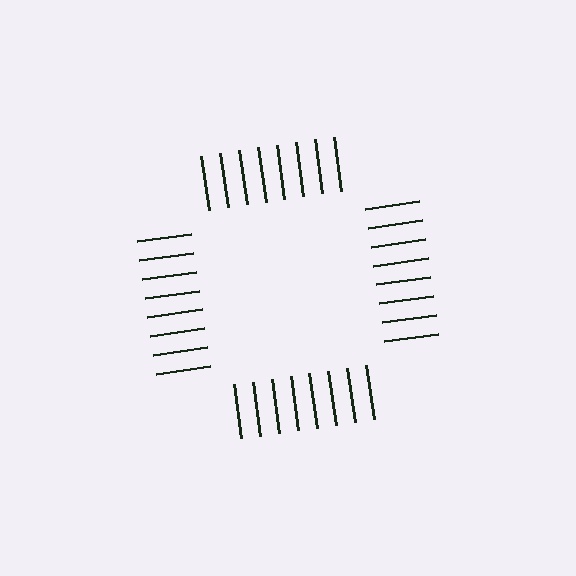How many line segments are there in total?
32 — 8 along each of the 4 edges.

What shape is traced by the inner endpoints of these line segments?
An illusory square — the line segments terminate on its edges but no continuous stroke is drawn.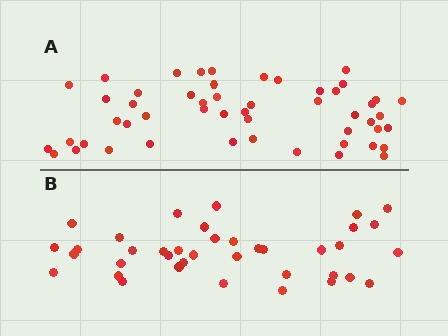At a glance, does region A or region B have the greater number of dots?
Region A (the top region) has more dots.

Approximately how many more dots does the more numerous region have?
Region A has approximately 15 more dots than region B.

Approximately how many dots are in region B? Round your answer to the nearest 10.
About 40 dots. (The exact count is 38, which rounds to 40.)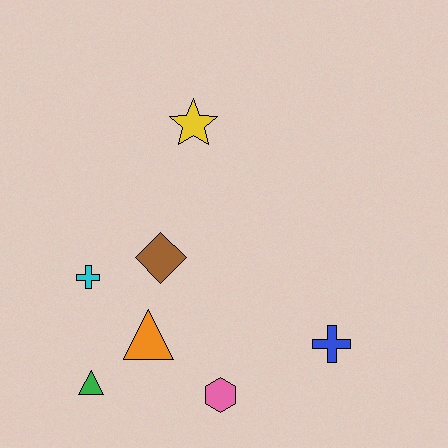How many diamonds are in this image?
There is 1 diamond.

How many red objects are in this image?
There are no red objects.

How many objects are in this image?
There are 7 objects.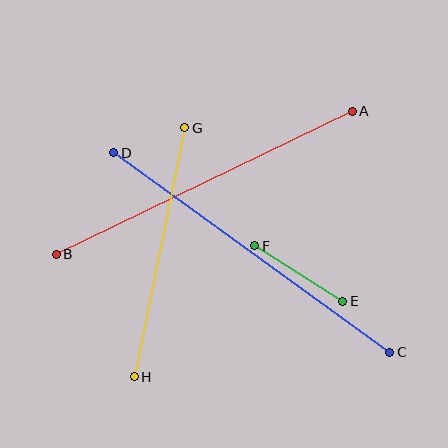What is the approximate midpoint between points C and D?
The midpoint is at approximately (252, 252) pixels.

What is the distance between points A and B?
The distance is approximately 329 pixels.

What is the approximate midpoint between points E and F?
The midpoint is at approximately (299, 274) pixels.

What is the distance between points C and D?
The distance is approximately 340 pixels.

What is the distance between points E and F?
The distance is approximately 104 pixels.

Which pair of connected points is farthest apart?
Points C and D are farthest apart.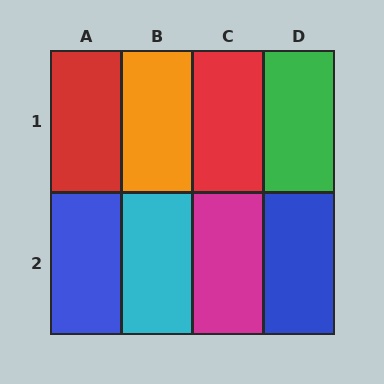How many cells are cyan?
1 cell is cyan.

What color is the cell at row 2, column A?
Blue.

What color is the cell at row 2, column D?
Blue.